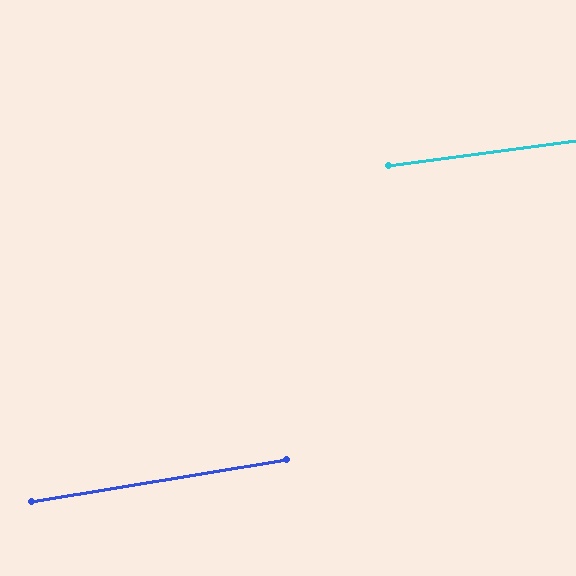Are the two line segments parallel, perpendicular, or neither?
Parallel — their directions differ by only 1.6°.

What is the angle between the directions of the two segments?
Approximately 2 degrees.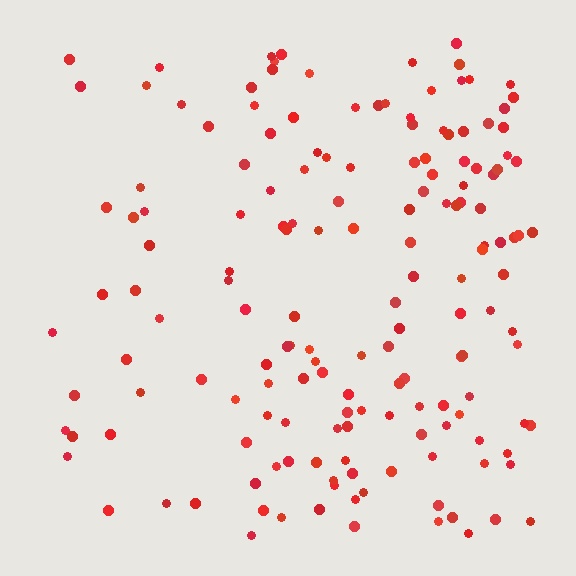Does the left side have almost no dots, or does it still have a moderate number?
Still a moderate number, just noticeably fewer than the right.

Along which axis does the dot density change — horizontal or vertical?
Horizontal.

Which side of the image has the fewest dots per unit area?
The left.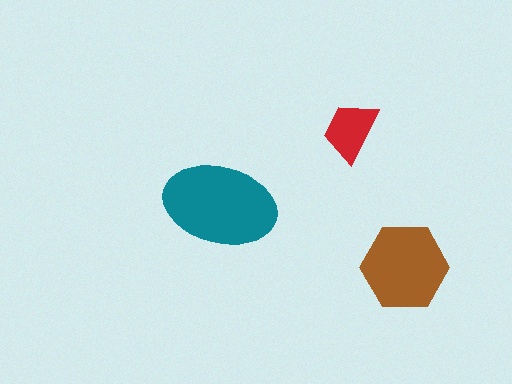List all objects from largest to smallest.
The teal ellipse, the brown hexagon, the red trapezoid.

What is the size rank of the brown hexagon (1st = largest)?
2nd.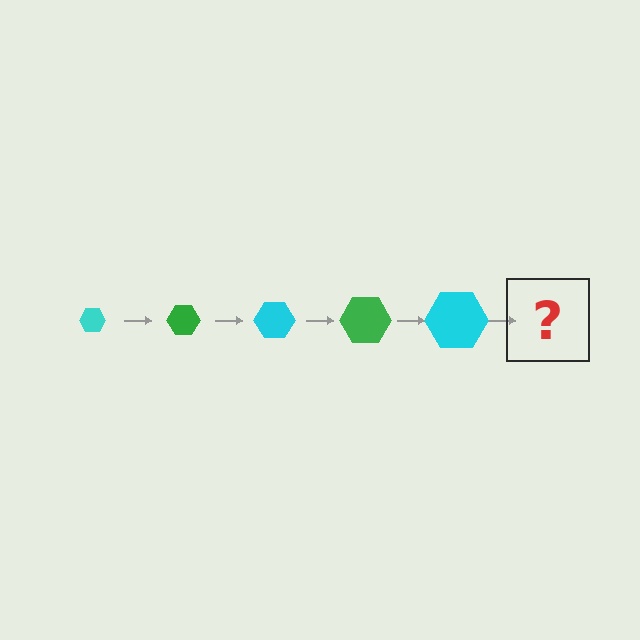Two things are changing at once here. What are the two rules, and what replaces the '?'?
The two rules are that the hexagon grows larger each step and the color cycles through cyan and green. The '?' should be a green hexagon, larger than the previous one.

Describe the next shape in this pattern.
It should be a green hexagon, larger than the previous one.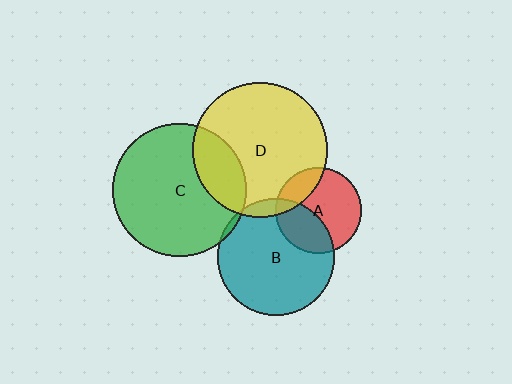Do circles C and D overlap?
Yes.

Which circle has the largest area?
Circle D (yellow).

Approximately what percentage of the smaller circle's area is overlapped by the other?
Approximately 20%.